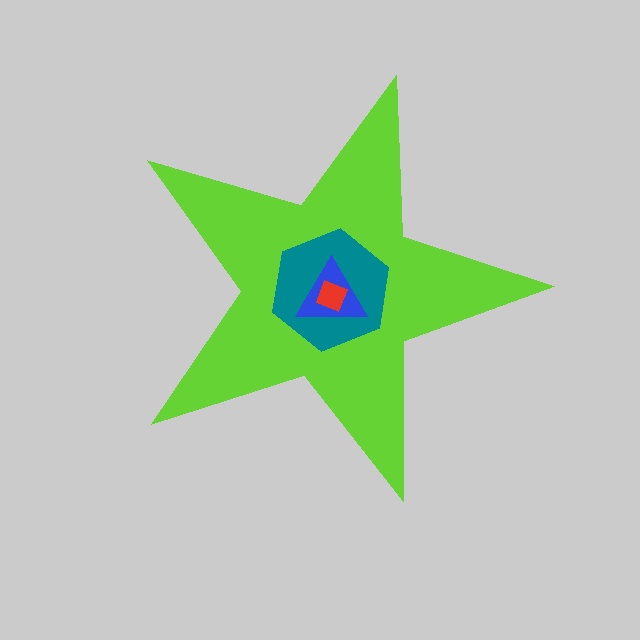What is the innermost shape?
The red square.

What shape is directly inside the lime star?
The teal hexagon.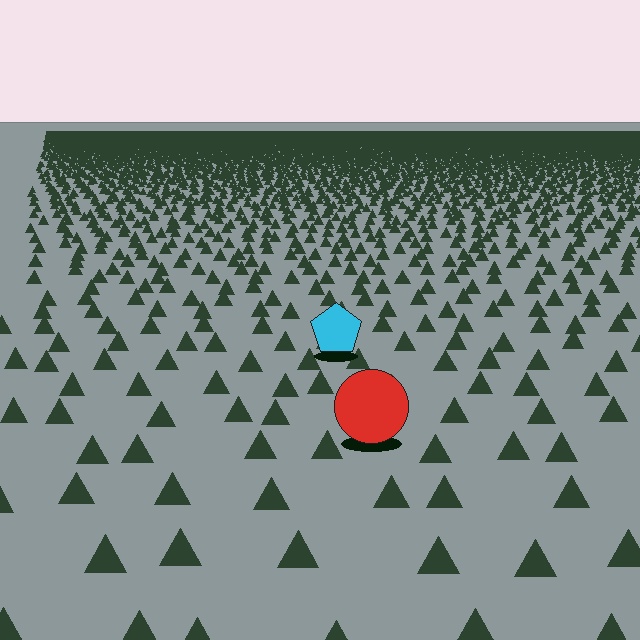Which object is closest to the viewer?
The red circle is closest. The texture marks near it are larger and more spread out.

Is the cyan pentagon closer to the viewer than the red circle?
No. The red circle is closer — you can tell from the texture gradient: the ground texture is coarser near it.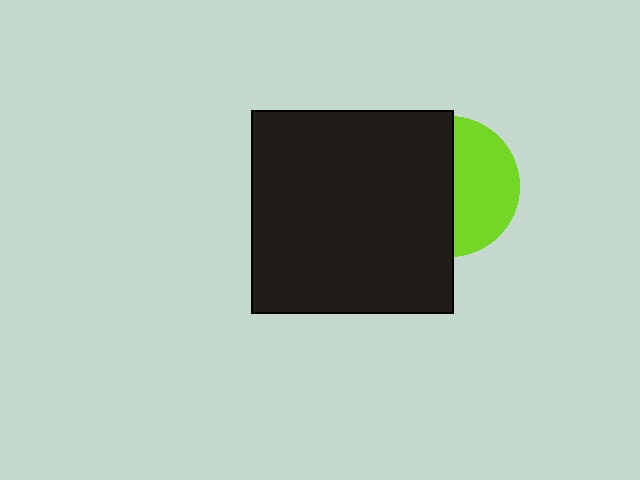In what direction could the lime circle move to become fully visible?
The lime circle could move right. That would shift it out from behind the black square entirely.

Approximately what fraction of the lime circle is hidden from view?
Roughly 54% of the lime circle is hidden behind the black square.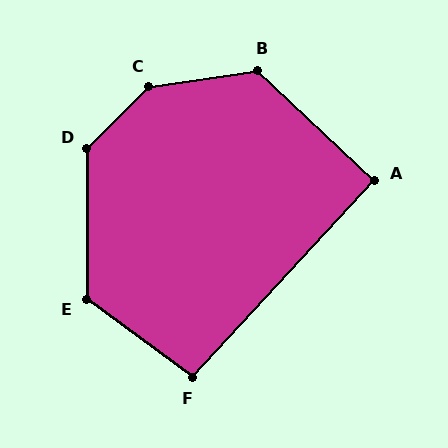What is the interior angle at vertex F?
Approximately 96 degrees (obtuse).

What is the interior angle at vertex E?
Approximately 126 degrees (obtuse).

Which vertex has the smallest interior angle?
A, at approximately 90 degrees.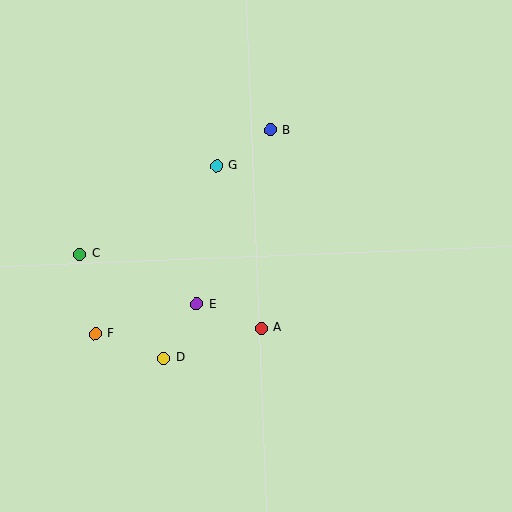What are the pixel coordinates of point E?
Point E is at (197, 304).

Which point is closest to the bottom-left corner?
Point F is closest to the bottom-left corner.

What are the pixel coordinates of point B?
Point B is at (270, 130).